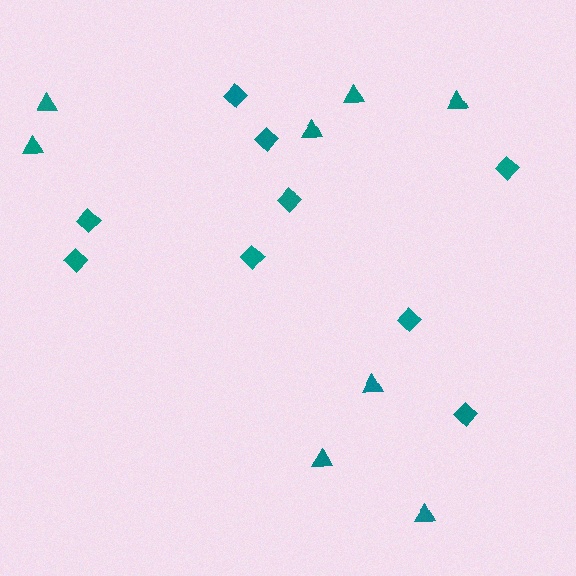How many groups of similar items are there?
There are 2 groups: one group of triangles (8) and one group of diamonds (9).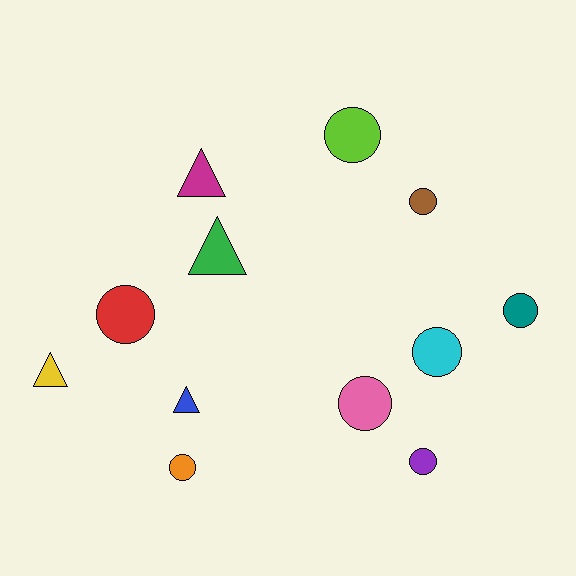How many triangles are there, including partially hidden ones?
There are 4 triangles.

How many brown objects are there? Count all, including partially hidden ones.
There is 1 brown object.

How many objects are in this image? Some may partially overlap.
There are 12 objects.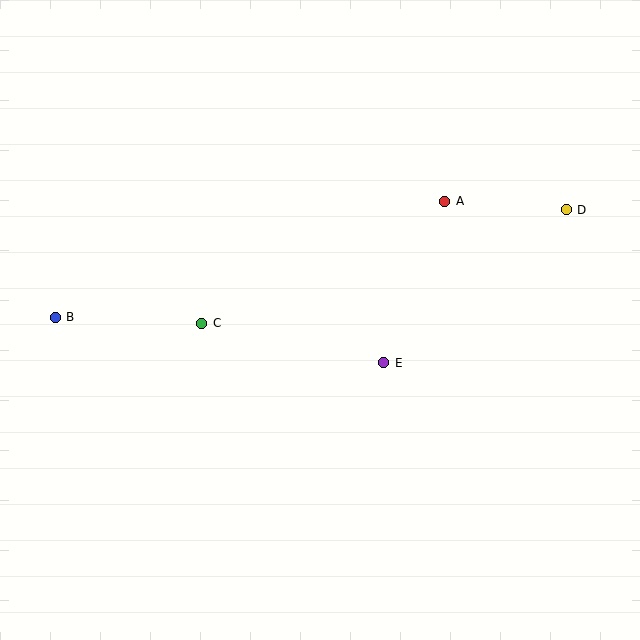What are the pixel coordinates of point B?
Point B is at (55, 317).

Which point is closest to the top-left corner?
Point B is closest to the top-left corner.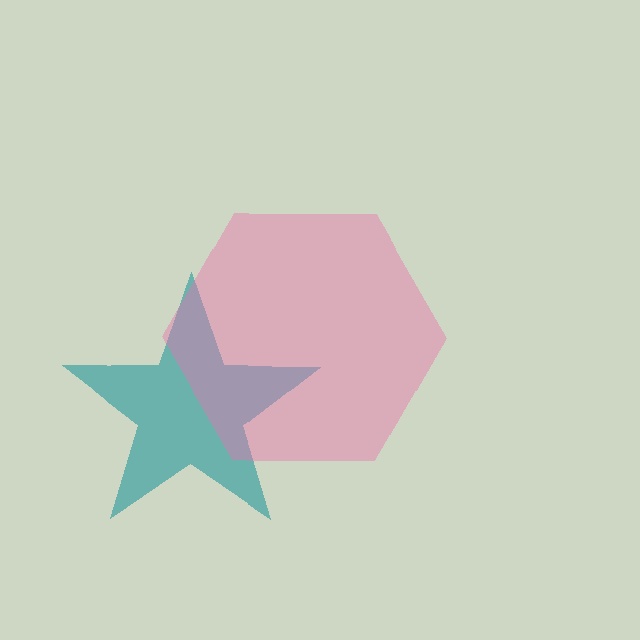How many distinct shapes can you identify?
There are 2 distinct shapes: a teal star, a pink hexagon.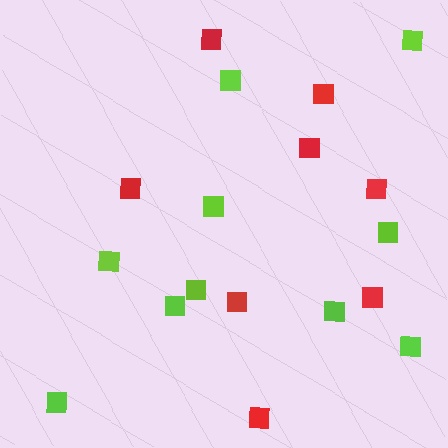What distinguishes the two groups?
There are 2 groups: one group of lime squares (10) and one group of red squares (8).